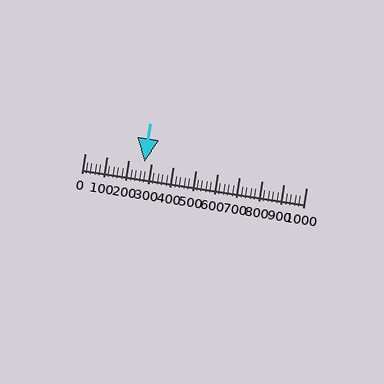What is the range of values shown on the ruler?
The ruler shows values from 0 to 1000.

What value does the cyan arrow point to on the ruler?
The cyan arrow points to approximately 270.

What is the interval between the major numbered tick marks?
The major tick marks are spaced 100 units apart.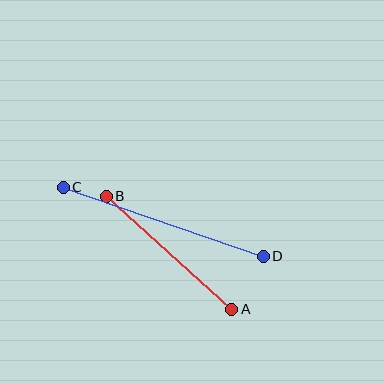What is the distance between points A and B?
The distance is approximately 169 pixels.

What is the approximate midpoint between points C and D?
The midpoint is at approximately (163, 222) pixels.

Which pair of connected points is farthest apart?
Points C and D are farthest apart.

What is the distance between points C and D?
The distance is approximately 212 pixels.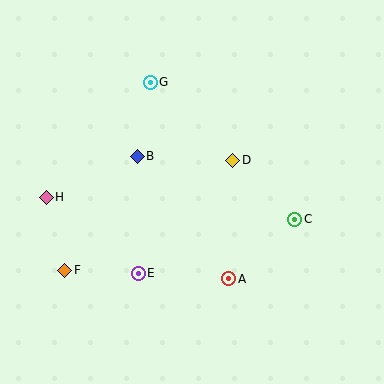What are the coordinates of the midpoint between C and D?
The midpoint between C and D is at (264, 190).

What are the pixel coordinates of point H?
Point H is at (46, 197).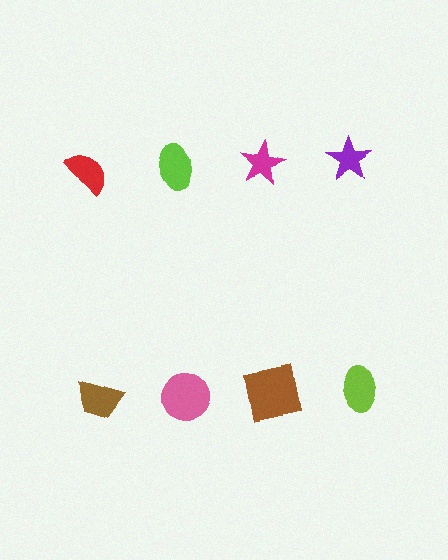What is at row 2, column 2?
A pink circle.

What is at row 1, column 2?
A lime ellipse.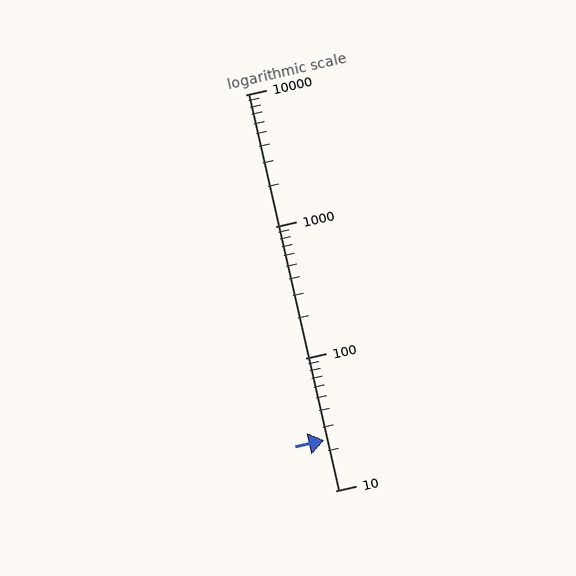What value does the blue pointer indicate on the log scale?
The pointer indicates approximately 24.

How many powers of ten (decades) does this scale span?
The scale spans 3 decades, from 10 to 10000.